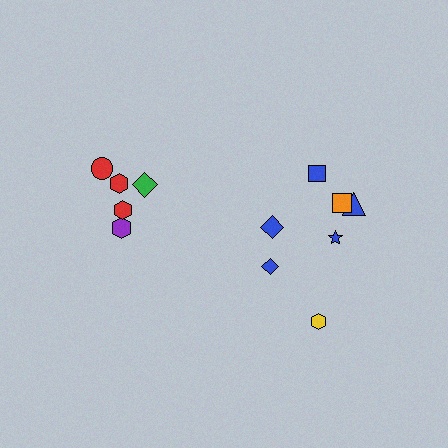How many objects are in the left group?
There are 5 objects.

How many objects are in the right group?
There are 7 objects.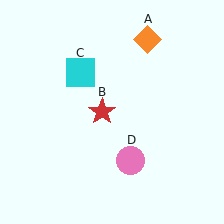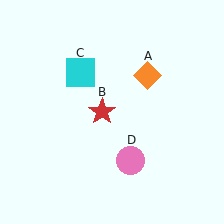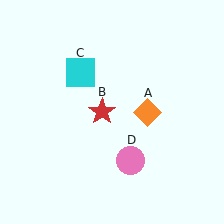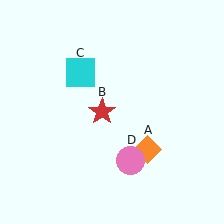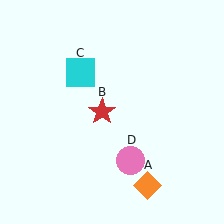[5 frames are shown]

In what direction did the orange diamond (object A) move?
The orange diamond (object A) moved down.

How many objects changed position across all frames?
1 object changed position: orange diamond (object A).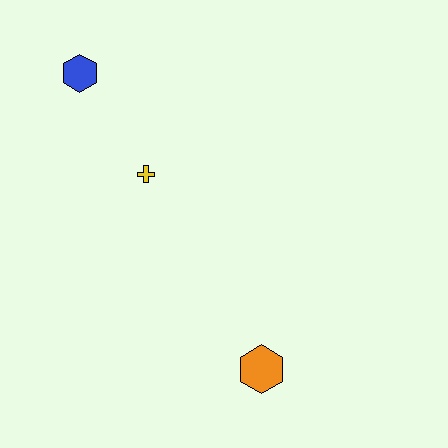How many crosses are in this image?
There is 1 cross.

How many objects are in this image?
There are 3 objects.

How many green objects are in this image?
There are no green objects.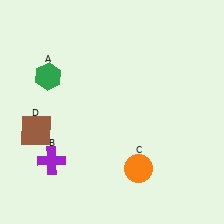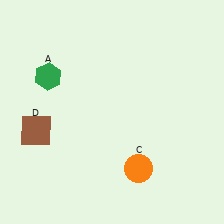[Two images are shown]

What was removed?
The purple cross (B) was removed in Image 2.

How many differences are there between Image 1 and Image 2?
There is 1 difference between the two images.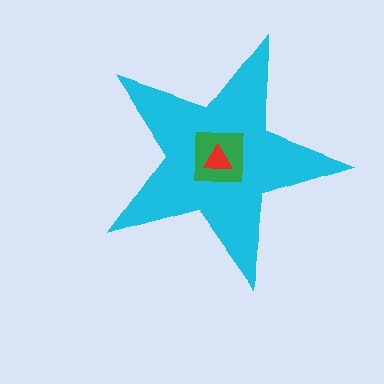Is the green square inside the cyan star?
Yes.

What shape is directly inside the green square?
The red triangle.